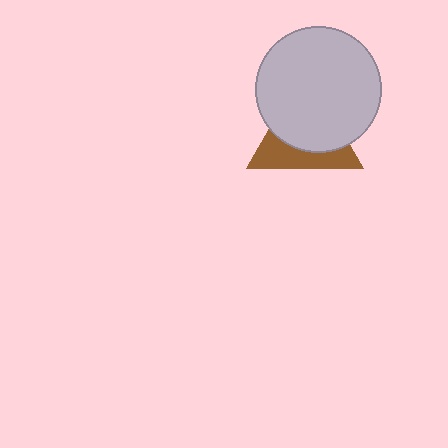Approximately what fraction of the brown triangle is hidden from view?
Roughly 60% of the brown triangle is hidden behind the light gray circle.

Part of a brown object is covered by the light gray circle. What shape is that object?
It is a triangle.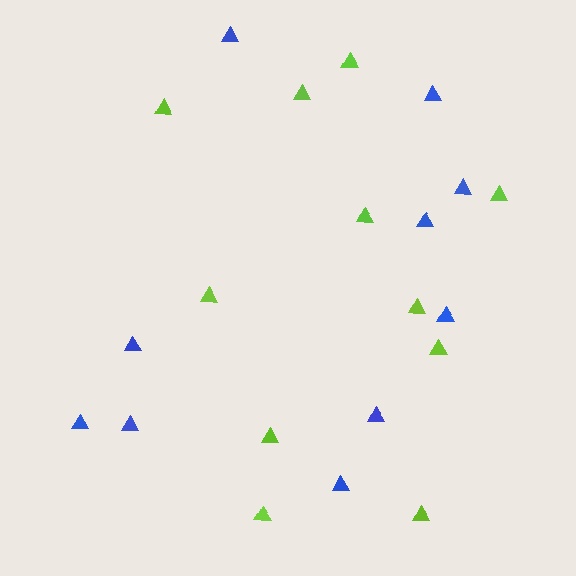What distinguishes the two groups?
There are 2 groups: one group of lime triangles (11) and one group of blue triangles (10).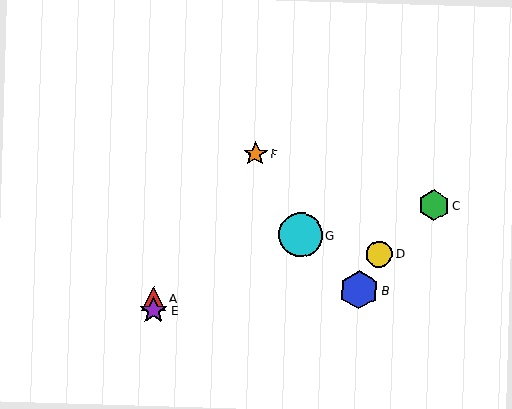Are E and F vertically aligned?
No, E is at x≈153 and F is at x≈255.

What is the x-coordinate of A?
Object A is at x≈154.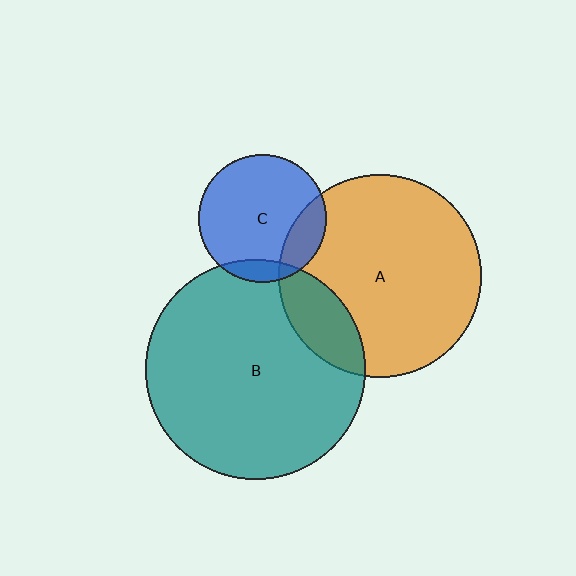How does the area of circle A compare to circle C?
Approximately 2.5 times.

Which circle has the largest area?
Circle B (teal).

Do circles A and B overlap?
Yes.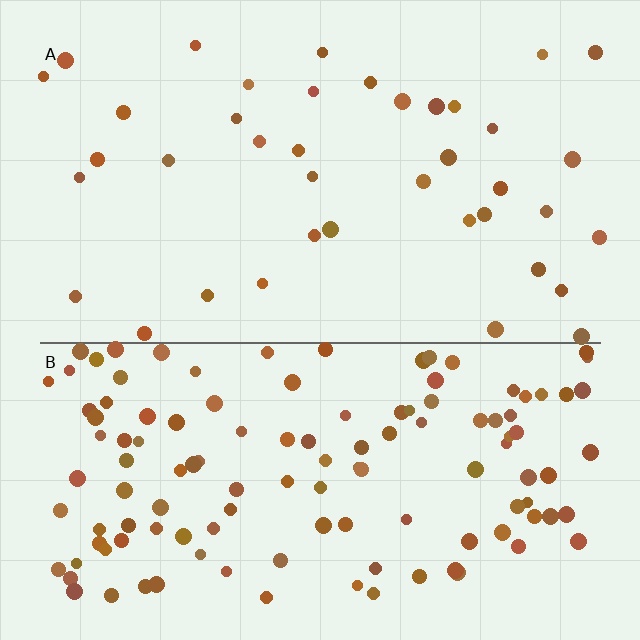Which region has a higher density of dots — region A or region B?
B (the bottom).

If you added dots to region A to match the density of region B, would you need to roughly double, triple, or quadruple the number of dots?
Approximately triple.